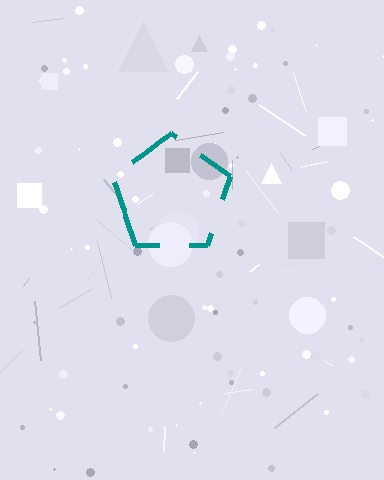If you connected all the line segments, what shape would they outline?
They would outline a pentagon.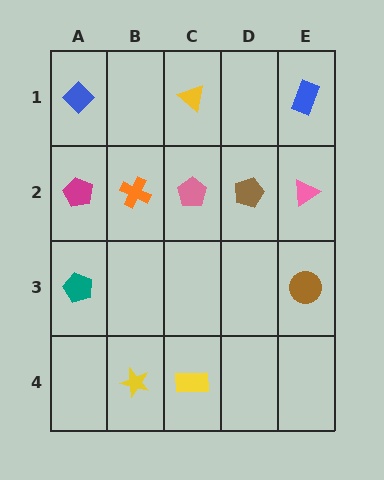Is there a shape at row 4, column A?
No, that cell is empty.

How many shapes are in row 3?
2 shapes.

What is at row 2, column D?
A brown pentagon.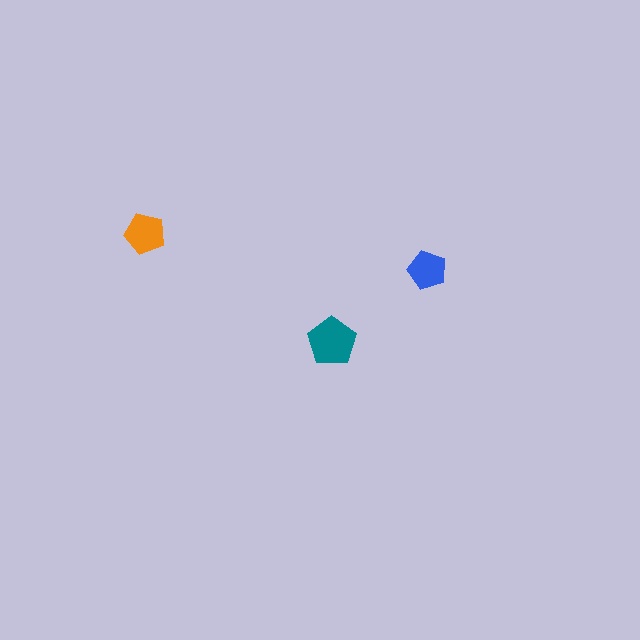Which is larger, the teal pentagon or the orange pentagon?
The teal one.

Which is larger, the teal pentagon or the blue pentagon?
The teal one.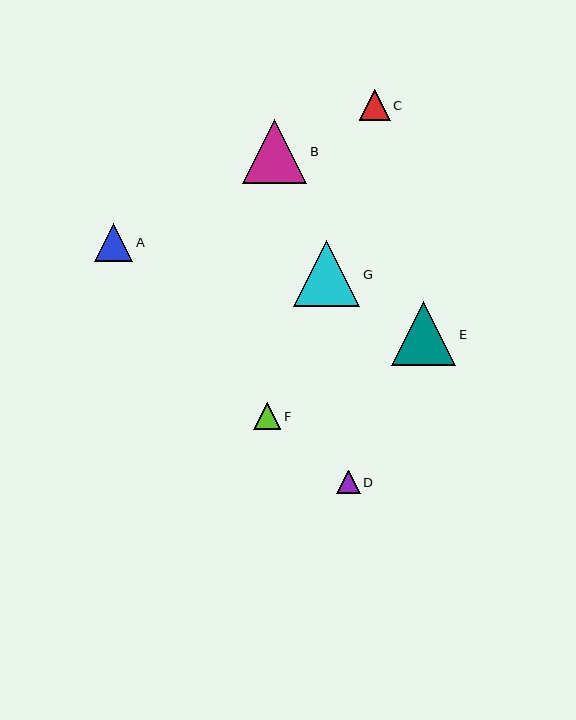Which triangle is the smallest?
Triangle D is the smallest with a size of approximately 23 pixels.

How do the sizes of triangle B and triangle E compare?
Triangle B and triangle E are approximately the same size.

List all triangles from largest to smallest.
From largest to smallest: G, B, E, A, C, F, D.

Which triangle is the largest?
Triangle G is the largest with a size of approximately 66 pixels.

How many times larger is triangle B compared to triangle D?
Triangle B is approximately 2.7 times the size of triangle D.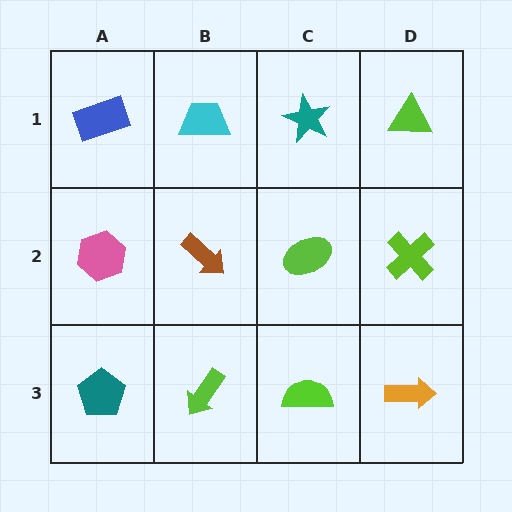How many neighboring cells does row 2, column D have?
3.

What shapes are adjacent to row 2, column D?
A lime triangle (row 1, column D), an orange arrow (row 3, column D), a lime ellipse (row 2, column C).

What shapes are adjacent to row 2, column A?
A blue rectangle (row 1, column A), a teal pentagon (row 3, column A), a brown arrow (row 2, column B).